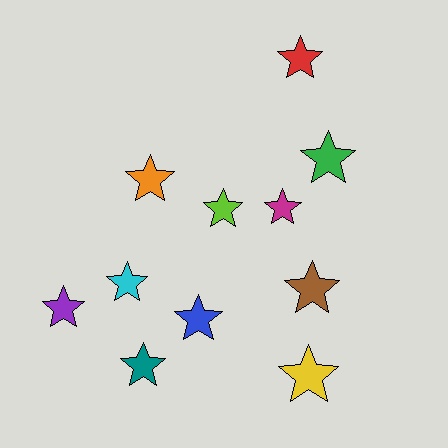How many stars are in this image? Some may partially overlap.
There are 11 stars.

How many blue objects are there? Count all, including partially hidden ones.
There is 1 blue object.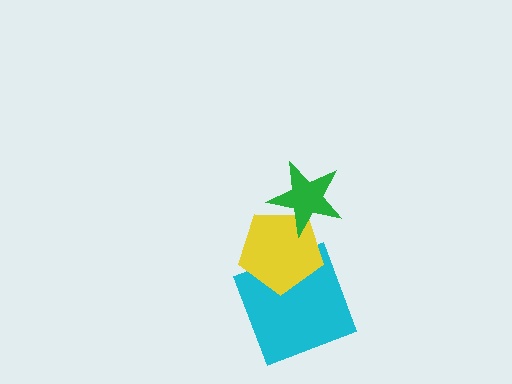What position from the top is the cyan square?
The cyan square is 3rd from the top.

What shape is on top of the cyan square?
The yellow pentagon is on top of the cyan square.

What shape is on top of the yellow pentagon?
The green star is on top of the yellow pentagon.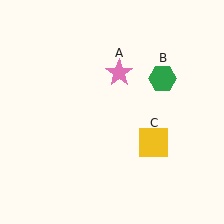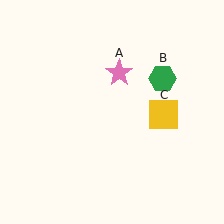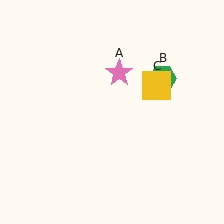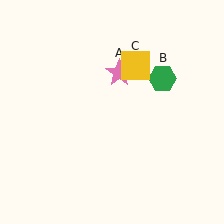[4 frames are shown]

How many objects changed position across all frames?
1 object changed position: yellow square (object C).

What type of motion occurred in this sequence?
The yellow square (object C) rotated counterclockwise around the center of the scene.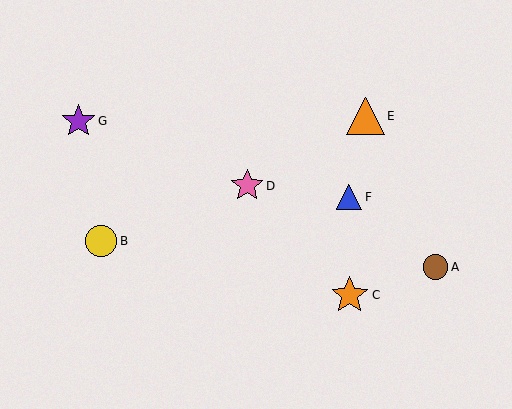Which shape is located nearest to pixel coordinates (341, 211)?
The blue triangle (labeled F) at (349, 197) is nearest to that location.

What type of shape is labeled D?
Shape D is a pink star.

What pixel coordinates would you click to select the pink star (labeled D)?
Click at (247, 186) to select the pink star D.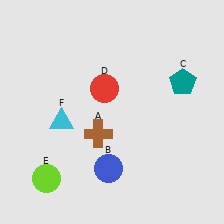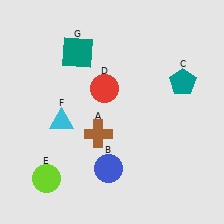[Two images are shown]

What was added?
A teal square (G) was added in Image 2.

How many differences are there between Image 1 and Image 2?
There is 1 difference between the two images.